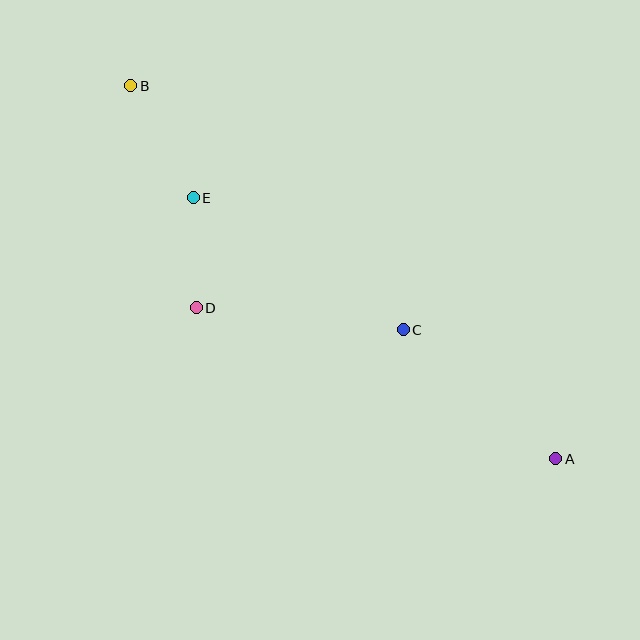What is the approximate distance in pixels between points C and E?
The distance between C and E is approximately 248 pixels.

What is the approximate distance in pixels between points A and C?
The distance between A and C is approximately 200 pixels.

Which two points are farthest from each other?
Points A and B are farthest from each other.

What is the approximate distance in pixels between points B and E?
The distance between B and E is approximately 128 pixels.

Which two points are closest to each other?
Points D and E are closest to each other.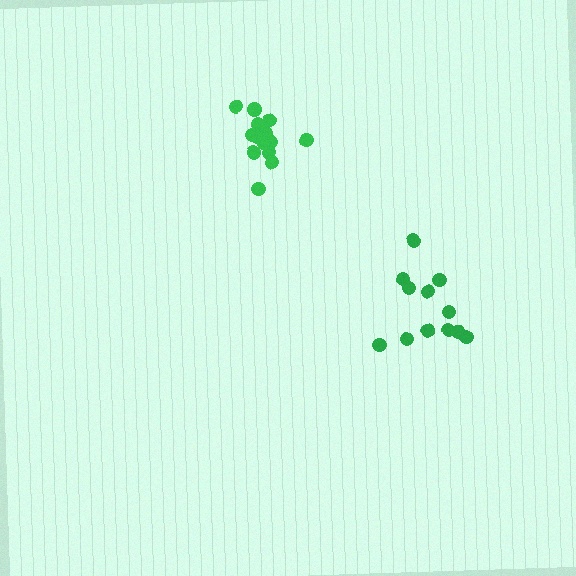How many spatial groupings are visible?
There are 2 spatial groupings.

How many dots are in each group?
Group 1: 15 dots, Group 2: 12 dots (27 total).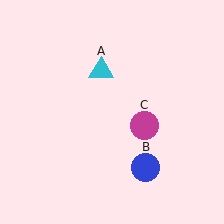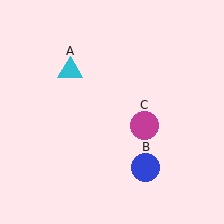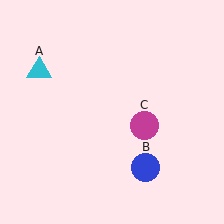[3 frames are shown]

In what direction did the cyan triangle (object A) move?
The cyan triangle (object A) moved left.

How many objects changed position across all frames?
1 object changed position: cyan triangle (object A).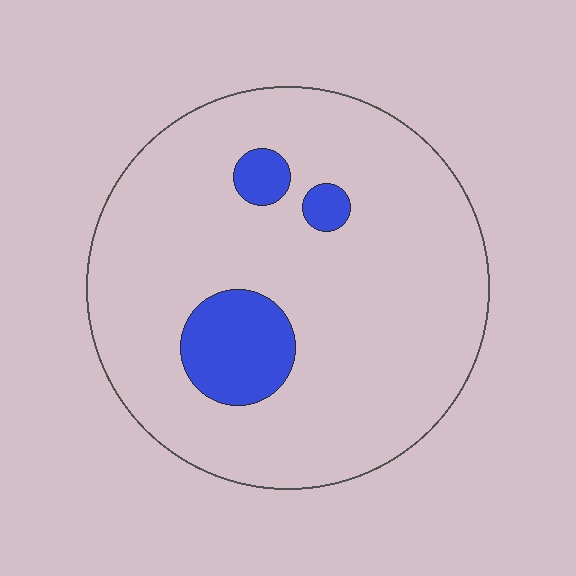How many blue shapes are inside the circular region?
3.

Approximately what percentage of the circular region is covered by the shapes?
Approximately 10%.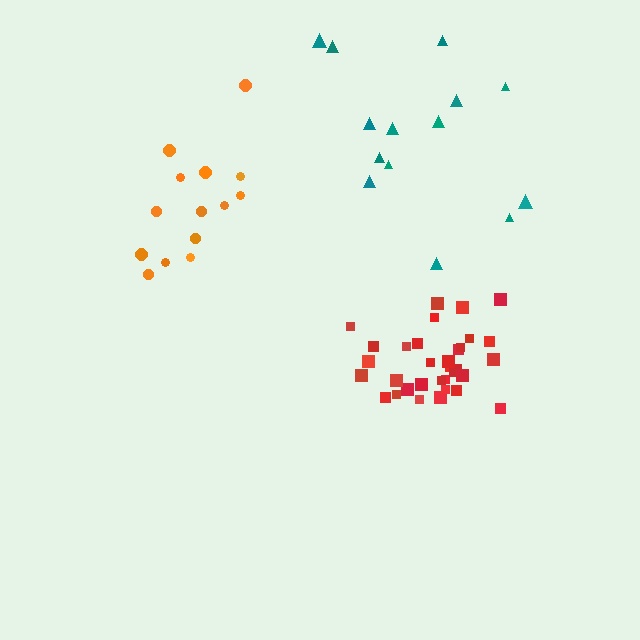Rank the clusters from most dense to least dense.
red, orange, teal.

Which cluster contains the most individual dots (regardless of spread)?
Red (32).